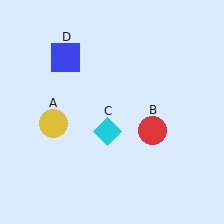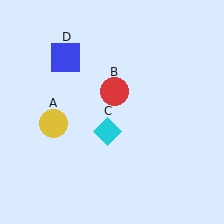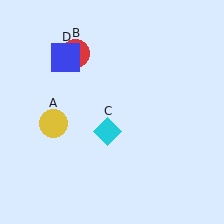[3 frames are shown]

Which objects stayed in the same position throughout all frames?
Yellow circle (object A) and cyan diamond (object C) and blue square (object D) remained stationary.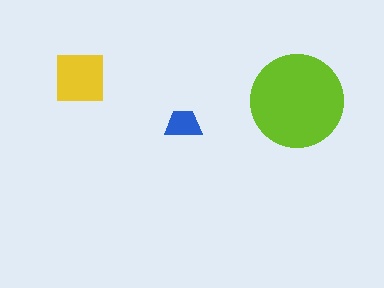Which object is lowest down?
The blue trapezoid is bottommost.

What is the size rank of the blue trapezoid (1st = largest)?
3rd.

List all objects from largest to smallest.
The lime circle, the yellow square, the blue trapezoid.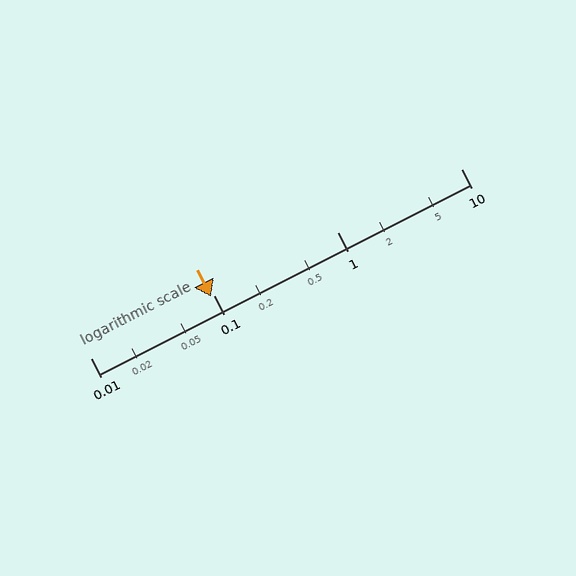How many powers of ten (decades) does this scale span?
The scale spans 3 decades, from 0.01 to 10.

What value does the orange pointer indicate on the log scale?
The pointer indicates approximately 0.095.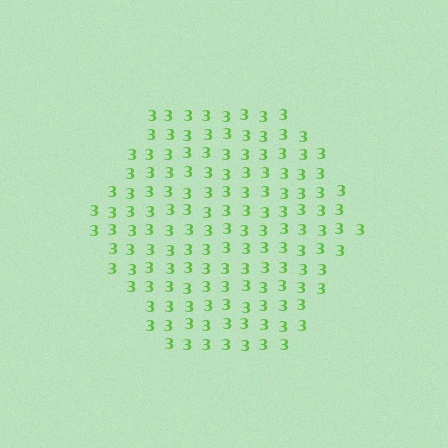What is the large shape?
The large shape is a hexagon.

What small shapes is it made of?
It is made of small digit 3's.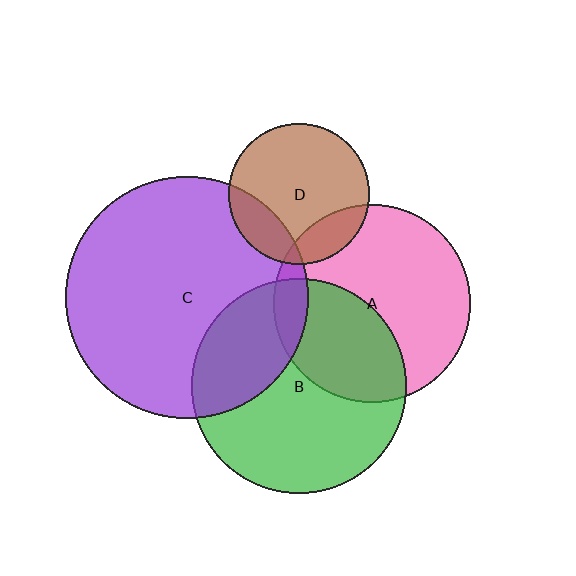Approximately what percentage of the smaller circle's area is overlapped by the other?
Approximately 40%.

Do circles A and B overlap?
Yes.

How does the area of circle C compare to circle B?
Approximately 1.3 times.